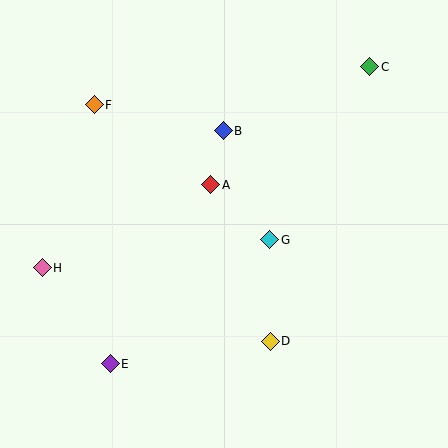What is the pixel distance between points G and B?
The distance between G and B is 118 pixels.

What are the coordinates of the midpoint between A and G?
The midpoint between A and G is at (240, 212).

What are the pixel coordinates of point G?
Point G is at (270, 240).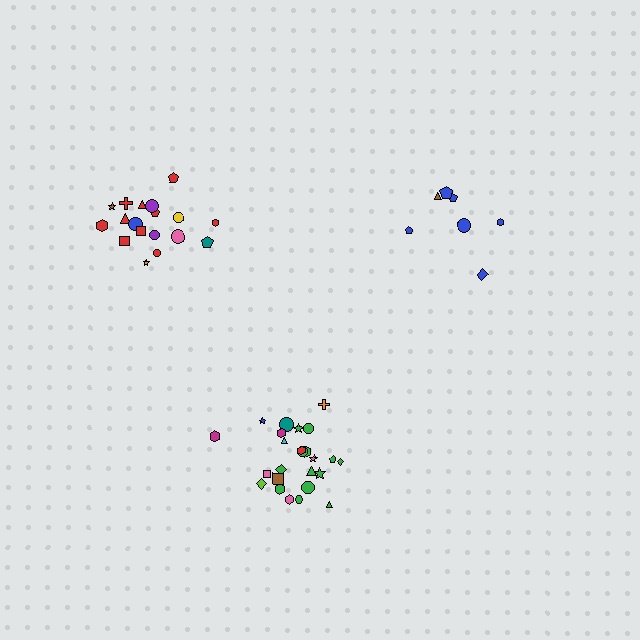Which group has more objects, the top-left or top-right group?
The top-left group.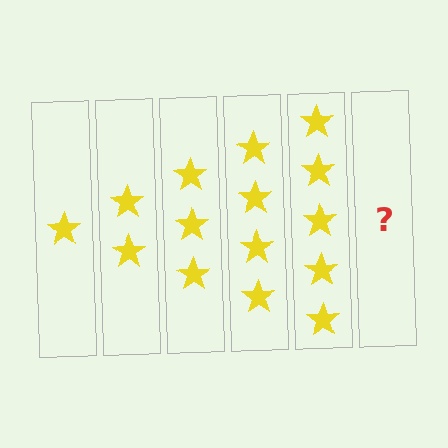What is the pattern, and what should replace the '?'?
The pattern is that each step adds one more star. The '?' should be 6 stars.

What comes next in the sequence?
The next element should be 6 stars.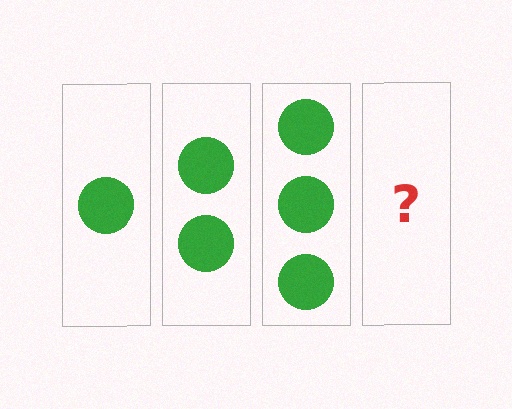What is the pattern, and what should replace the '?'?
The pattern is that each step adds one more circle. The '?' should be 4 circles.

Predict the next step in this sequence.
The next step is 4 circles.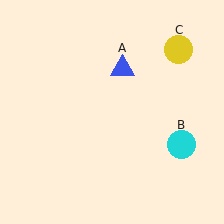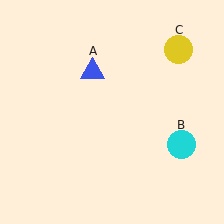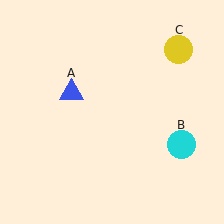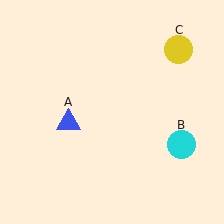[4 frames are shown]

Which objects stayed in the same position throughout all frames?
Cyan circle (object B) and yellow circle (object C) remained stationary.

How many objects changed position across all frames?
1 object changed position: blue triangle (object A).